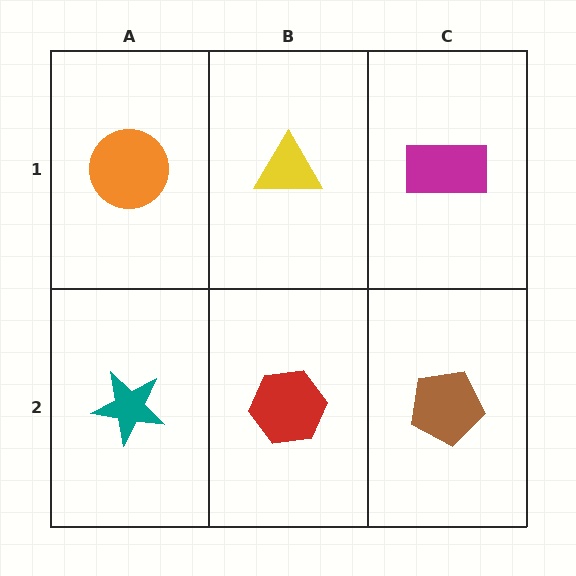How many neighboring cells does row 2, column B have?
3.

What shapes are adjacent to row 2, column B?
A yellow triangle (row 1, column B), a teal star (row 2, column A), a brown pentagon (row 2, column C).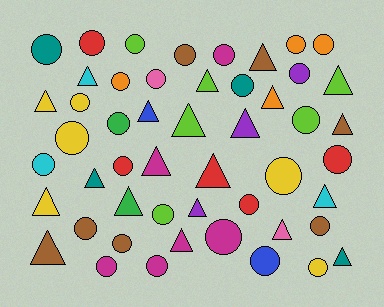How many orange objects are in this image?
There are 4 orange objects.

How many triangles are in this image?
There are 21 triangles.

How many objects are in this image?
There are 50 objects.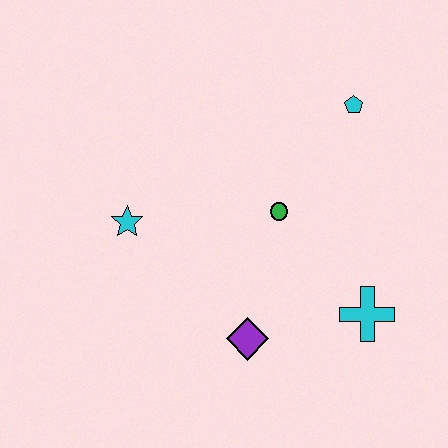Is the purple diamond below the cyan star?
Yes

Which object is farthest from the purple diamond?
The cyan pentagon is farthest from the purple diamond.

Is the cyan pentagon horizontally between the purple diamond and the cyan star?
No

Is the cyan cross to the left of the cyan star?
No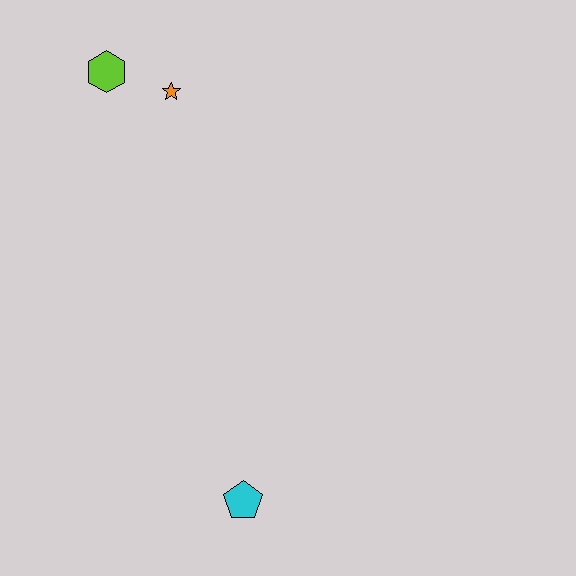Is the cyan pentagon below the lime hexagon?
Yes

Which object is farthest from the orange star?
The cyan pentagon is farthest from the orange star.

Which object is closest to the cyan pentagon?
The orange star is closest to the cyan pentagon.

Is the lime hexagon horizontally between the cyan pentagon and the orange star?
No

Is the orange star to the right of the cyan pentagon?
No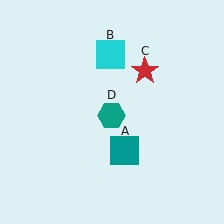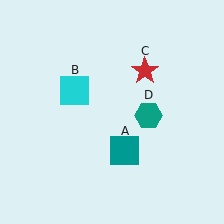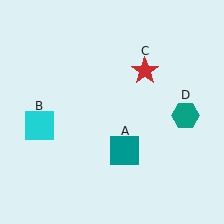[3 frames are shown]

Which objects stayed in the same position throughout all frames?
Teal square (object A) and red star (object C) remained stationary.